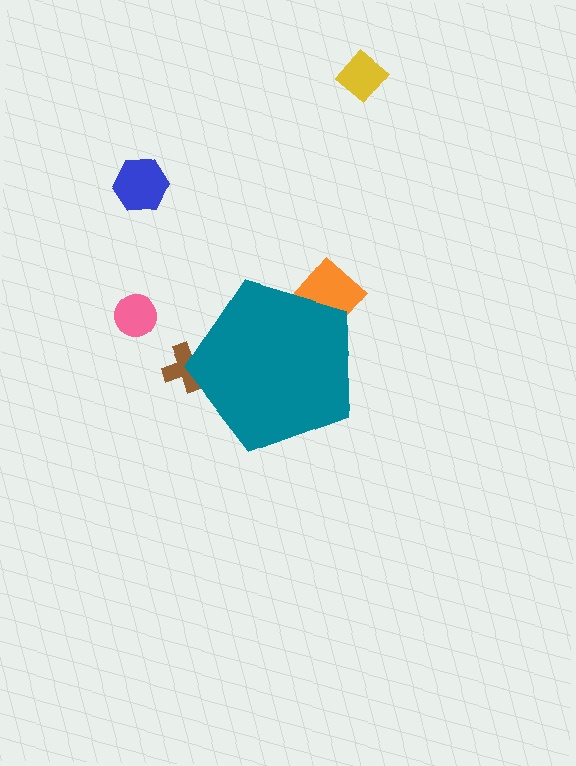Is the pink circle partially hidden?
No, the pink circle is fully visible.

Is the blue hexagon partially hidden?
No, the blue hexagon is fully visible.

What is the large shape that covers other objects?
A teal pentagon.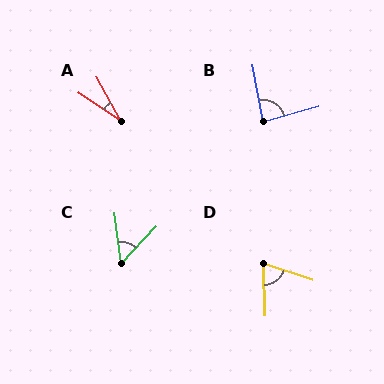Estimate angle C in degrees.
Approximately 51 degrees.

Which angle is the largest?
B, at approximately 85 degrees.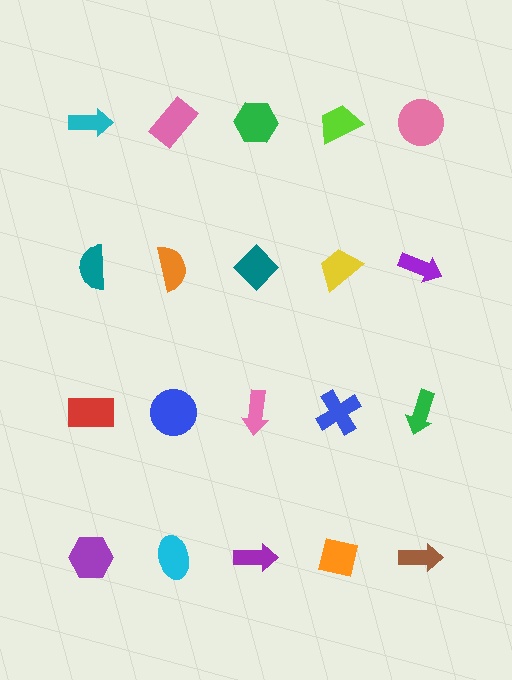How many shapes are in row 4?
5 shapes.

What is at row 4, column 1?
A purple hexagon.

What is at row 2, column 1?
A teal semicircle.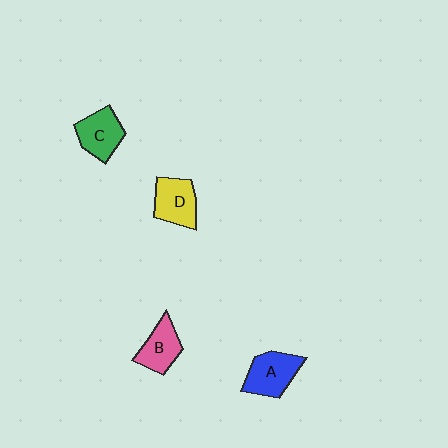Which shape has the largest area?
Shape A (blue).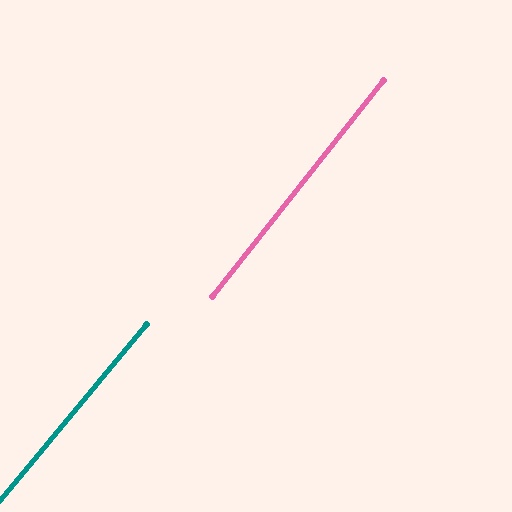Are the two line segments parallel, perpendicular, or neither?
Parallel — their directions differ by only 1.6°.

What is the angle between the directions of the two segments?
Approximately 2 degrees.